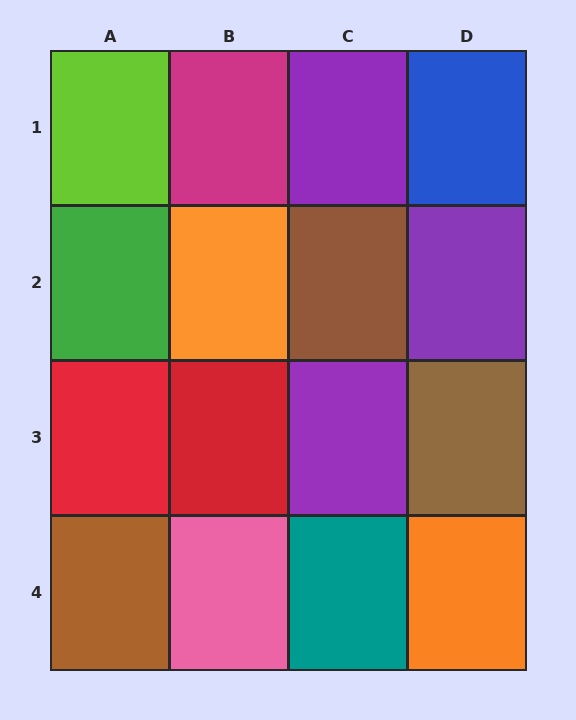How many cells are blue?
1 cell is blue.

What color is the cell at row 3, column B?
Red.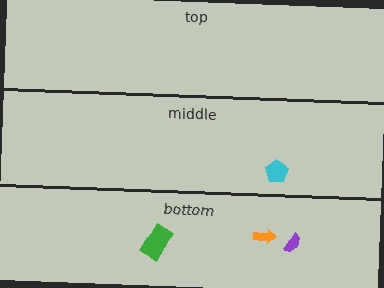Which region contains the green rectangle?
The bottom region.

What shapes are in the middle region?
The cyan pentagon.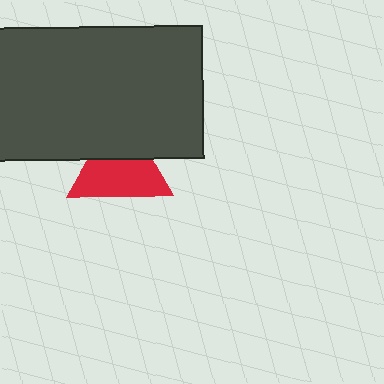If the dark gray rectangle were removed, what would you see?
You would see the complete red triangle.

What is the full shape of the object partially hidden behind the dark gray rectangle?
The partially hidden object is a red triangle.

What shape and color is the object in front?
The object in front is a dark gray rectangle.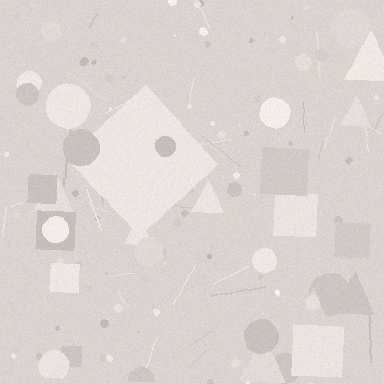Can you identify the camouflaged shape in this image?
The camouflaged shape is a diamond.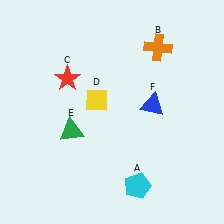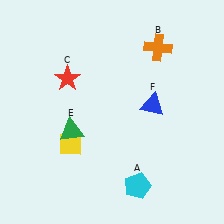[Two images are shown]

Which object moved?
The yellow diamond (D) moved down.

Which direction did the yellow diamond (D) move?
The yellow diamond (D) moved down.